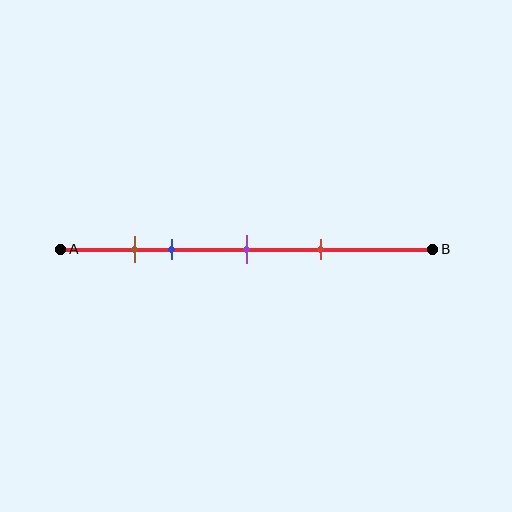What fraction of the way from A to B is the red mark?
The red mark is approximately 70% (0.7) of the way from A to B.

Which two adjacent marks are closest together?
The brown and blue marks are the closest adjacent pair.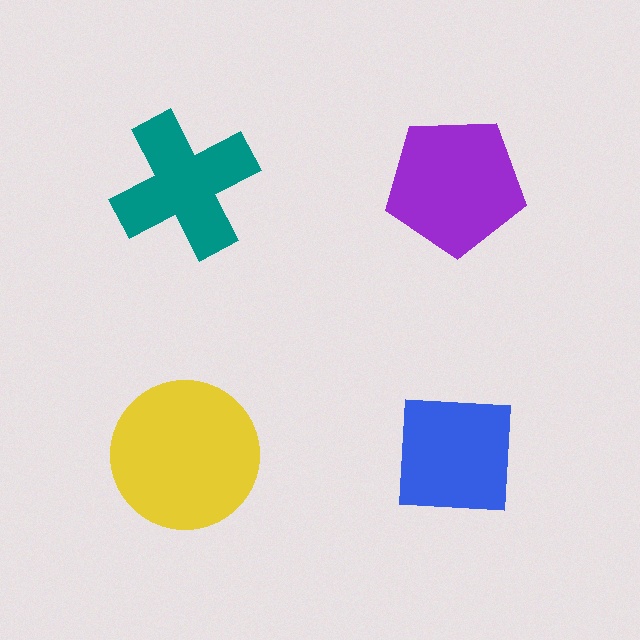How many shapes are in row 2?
2 shapes.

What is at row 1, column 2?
A purple pentagon.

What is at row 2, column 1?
A yellow circle.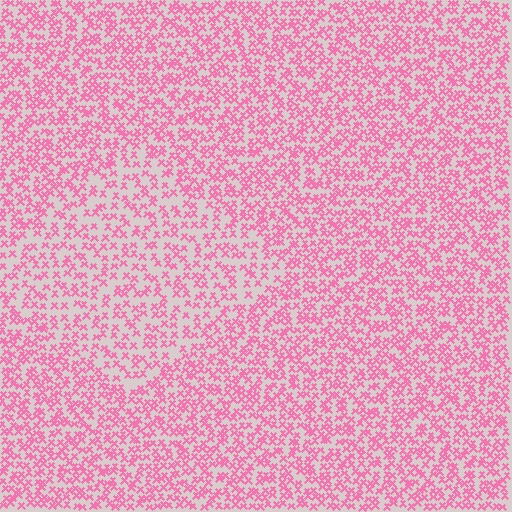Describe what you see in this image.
The image contains small pink elements arranged at two different densities. A diamond-shaped region is visible where the elements are less densely packed than the surrounding area.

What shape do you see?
I see a diamond.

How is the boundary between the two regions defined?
The boundary is defined by a change in element density (approximately 1.6x ratio). All elements are the same color, size, and shape.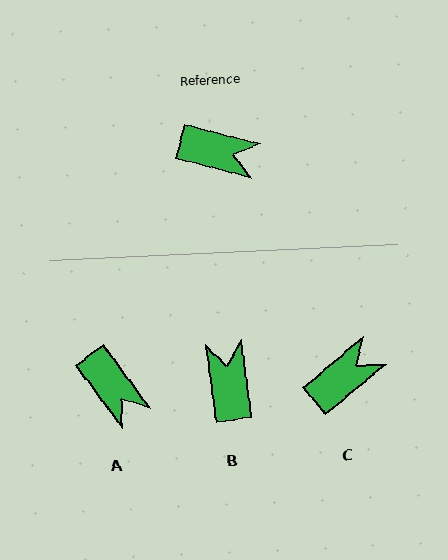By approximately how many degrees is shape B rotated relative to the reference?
Approximately 112 degrees counter-clockwise.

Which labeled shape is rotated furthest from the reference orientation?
B, about 112 degrees away.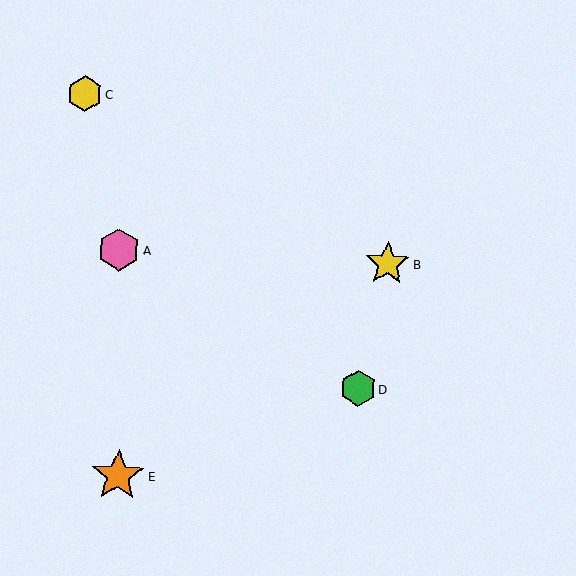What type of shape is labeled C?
Shape C is a yellow hexagon.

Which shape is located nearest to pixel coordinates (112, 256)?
The pink hexagon (labeled A) at (119, 250) is nearest to that location.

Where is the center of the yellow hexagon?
The center of the yellow hexagon is at (85, 94).